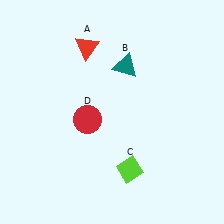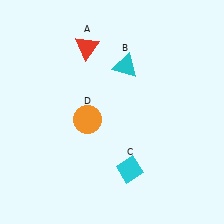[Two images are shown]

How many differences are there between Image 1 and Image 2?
There are 3 differences between the two images.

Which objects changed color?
B changed from teal to cyan. C changed from lime to cyan. D changed from red to orange.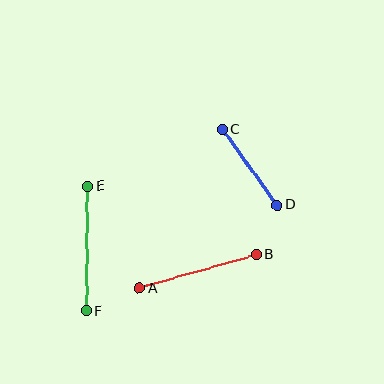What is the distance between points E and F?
The distance is approximately 125 pixels.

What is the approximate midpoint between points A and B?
The midpoint is at approximately (197, 271) pixels.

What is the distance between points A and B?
The distance is approximately 121 pixels.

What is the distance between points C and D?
The distance is approximately 93 pixels.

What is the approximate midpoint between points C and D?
The midpoint is at approximately (250, 167) pixels.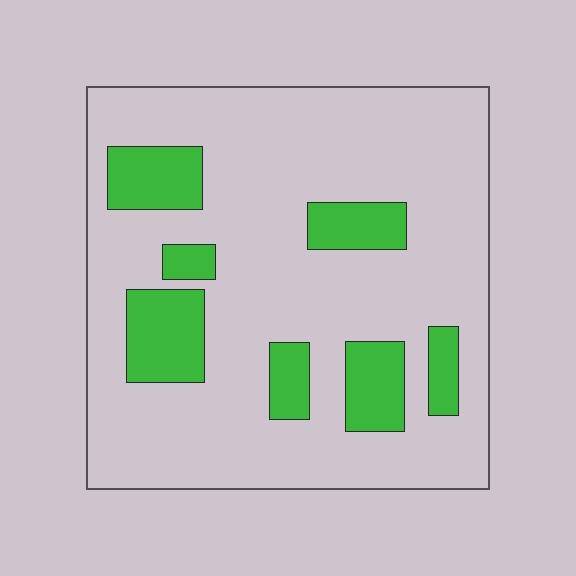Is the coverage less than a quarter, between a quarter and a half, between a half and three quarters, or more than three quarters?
Less than a quarter.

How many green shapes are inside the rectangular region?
7.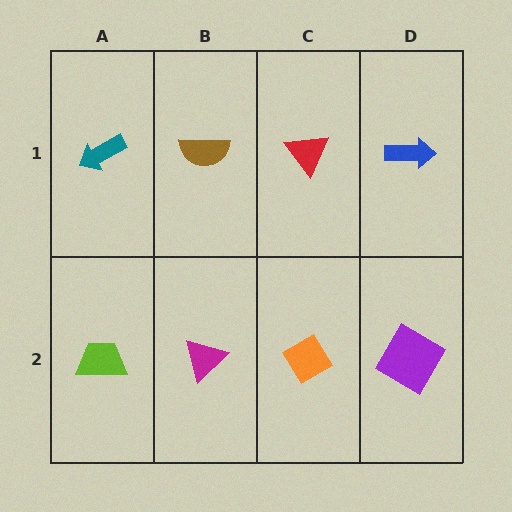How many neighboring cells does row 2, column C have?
3.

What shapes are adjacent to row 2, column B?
A brown semicircle (row 1, column B), a lime trapezoid (row 2, column A), an orange diamond (row 2, column C).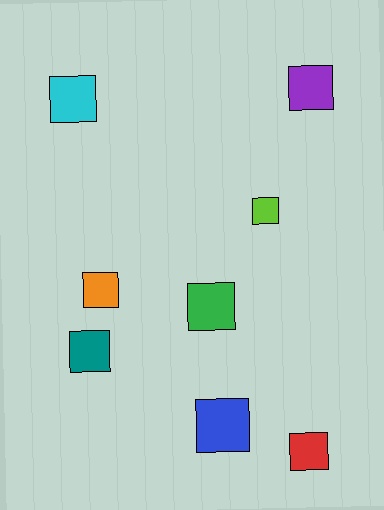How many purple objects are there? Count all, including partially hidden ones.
There is 1 purple object.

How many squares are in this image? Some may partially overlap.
There are 8 squares.